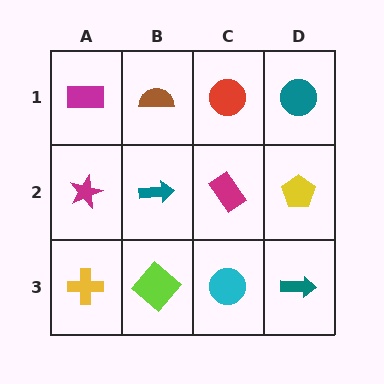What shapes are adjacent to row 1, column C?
A magenta rectangle (row 2, column C), a brown semicircle (row 1, column B), a teal circle (row 1, column D).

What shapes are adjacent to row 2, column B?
A brown semicircle (row 1, column B), a lime diamond (row 3, column B), a magenta star (row 2, column A), a magenta rectangle (row 2, column C).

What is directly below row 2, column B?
A lime diamond.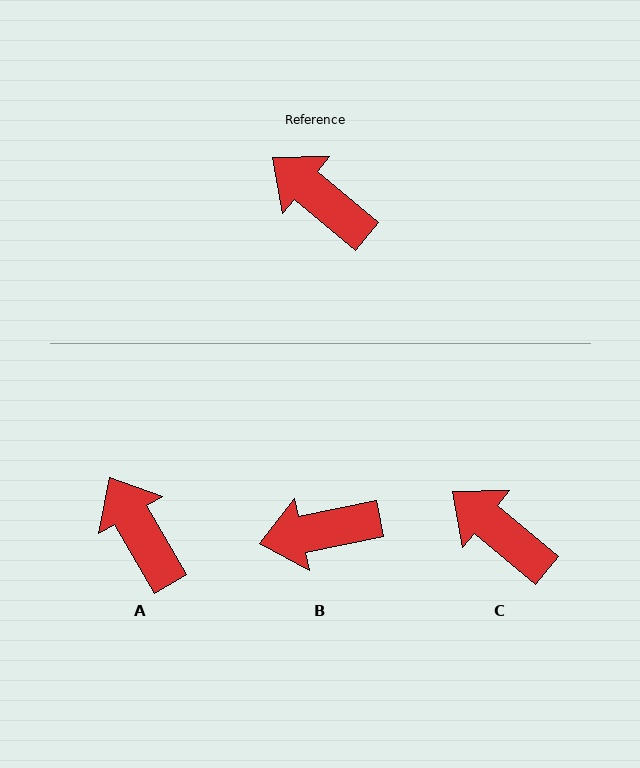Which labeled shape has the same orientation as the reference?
C.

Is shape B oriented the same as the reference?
No, it is off by about 52 degrees.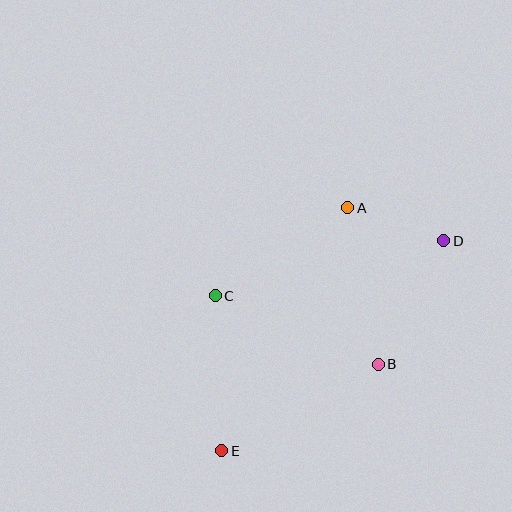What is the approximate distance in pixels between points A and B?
The distance between A and B is approximately 160 pixels.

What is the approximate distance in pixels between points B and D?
The distance between B and D is approximately 140 pixels.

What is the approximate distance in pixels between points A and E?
The distance between A and E is approximately 274 pixels.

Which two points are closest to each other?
Points A and D are closest to each other.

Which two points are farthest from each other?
Points D and E are farthest from each other.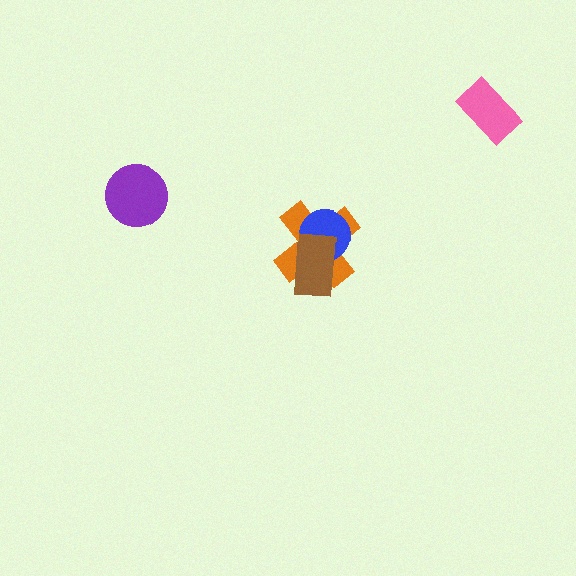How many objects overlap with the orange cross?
2 objects overlap with the orange cross.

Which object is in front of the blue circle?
The brown rectangle is in front of the blue circle.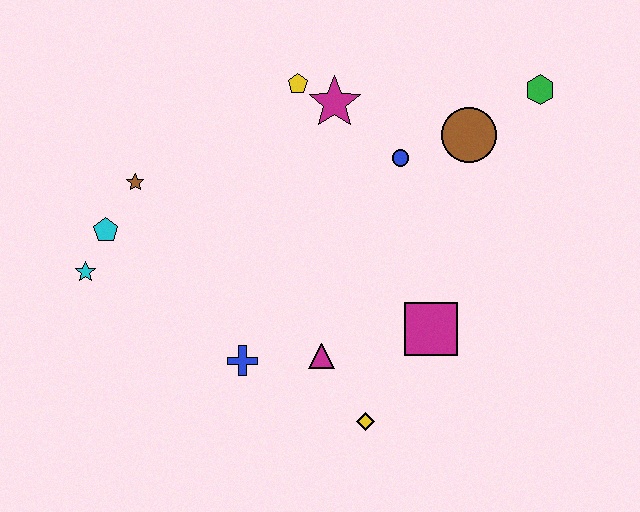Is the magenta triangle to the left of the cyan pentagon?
No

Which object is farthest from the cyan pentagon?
The green hexagon is farthest from the cyan pentagon.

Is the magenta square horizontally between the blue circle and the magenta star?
No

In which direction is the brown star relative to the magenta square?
The brown star is to the left of the magenta square.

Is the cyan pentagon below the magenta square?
No